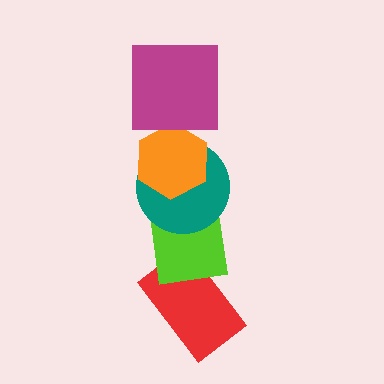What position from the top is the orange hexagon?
The orange hexagon is 2nd from the top.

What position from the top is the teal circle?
The teal circle is 3rd from the top.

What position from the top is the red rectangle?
The red rectangle is 5th from the top.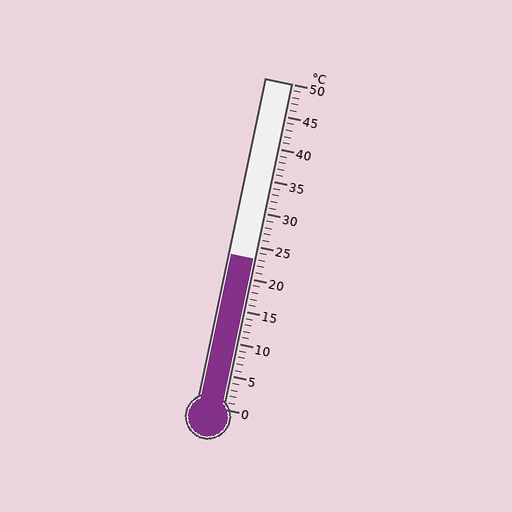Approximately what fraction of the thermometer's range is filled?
The thermometer is filled to approximately 45% of its range.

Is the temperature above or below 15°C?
The temperature is above 15°C.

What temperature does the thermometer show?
The thermometer shows approximately 23°C.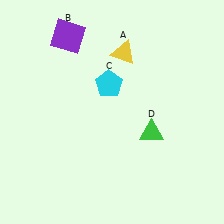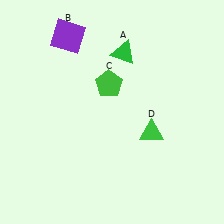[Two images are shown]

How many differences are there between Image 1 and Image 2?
There are 2 differences between the two images.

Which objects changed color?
A changed from yellow to green. C changed from cyan to green.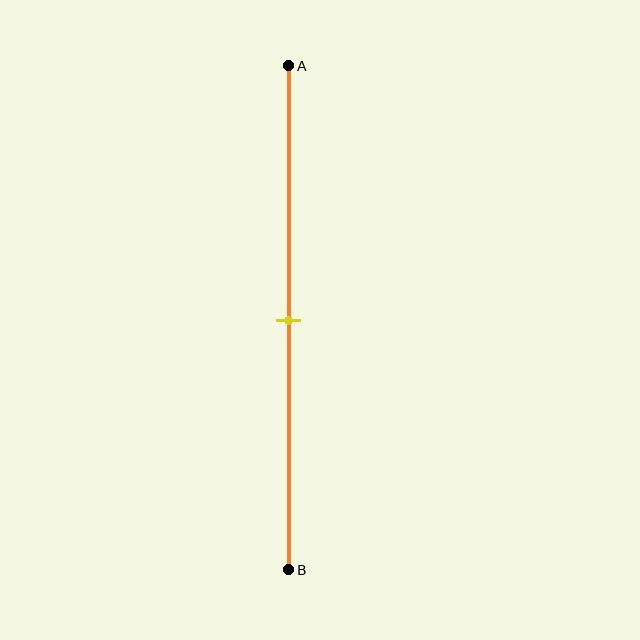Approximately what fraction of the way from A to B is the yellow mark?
The yellow mark is approximately 50% of the way from A to B.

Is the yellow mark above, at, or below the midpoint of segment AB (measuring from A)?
The yellow mark is approximately at the midpoint of segment AB.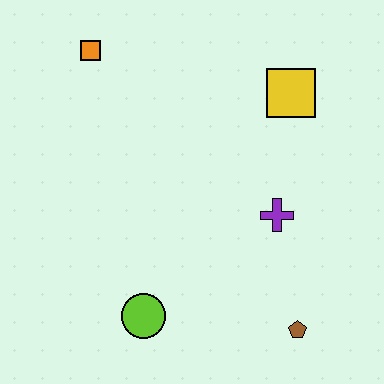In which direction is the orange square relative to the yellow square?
The orange square is to the left of the yellow square.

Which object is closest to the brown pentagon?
The purple cross is closest to the brown pentagon.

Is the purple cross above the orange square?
No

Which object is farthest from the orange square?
The brown pentagon is farthest from the orange square.